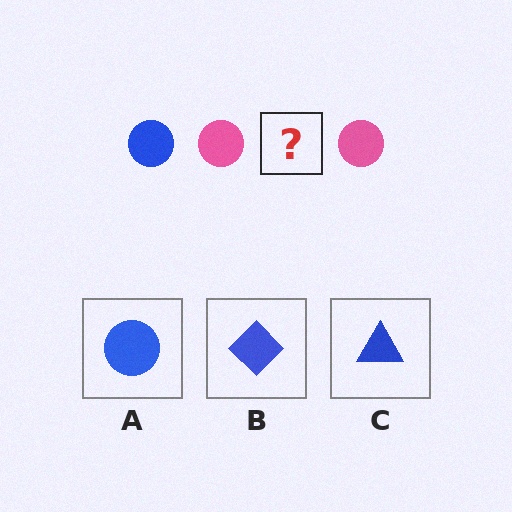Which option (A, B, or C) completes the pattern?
A.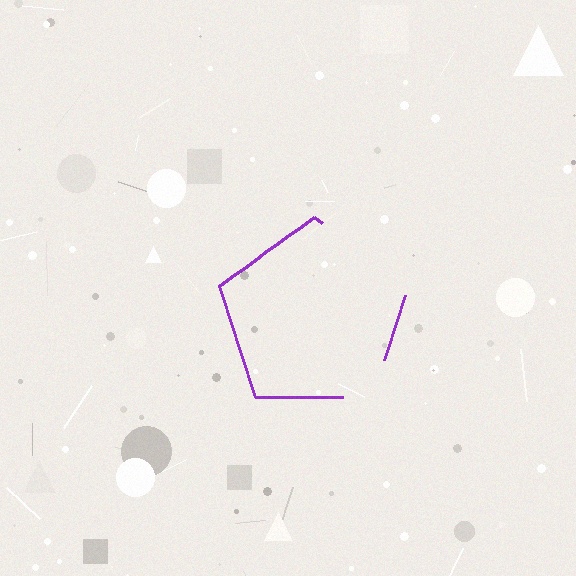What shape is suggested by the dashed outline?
The dashed outline suggests a pentagon.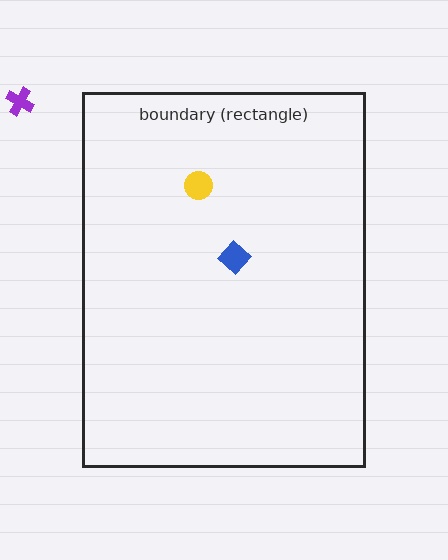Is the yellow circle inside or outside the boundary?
Inside.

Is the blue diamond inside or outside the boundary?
Inside.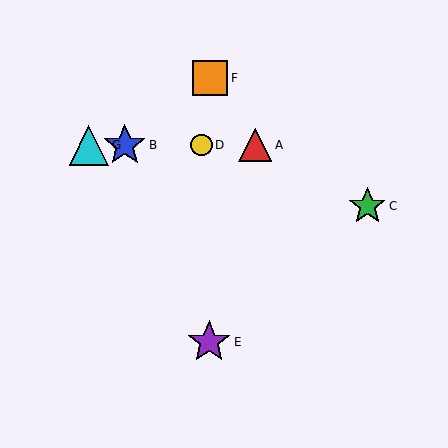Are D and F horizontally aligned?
No, D is at y≈145 and F is at y≈78.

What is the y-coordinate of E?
Object E is at y≈342.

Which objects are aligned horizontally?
Objects A, B, D, G are aligned horizontally.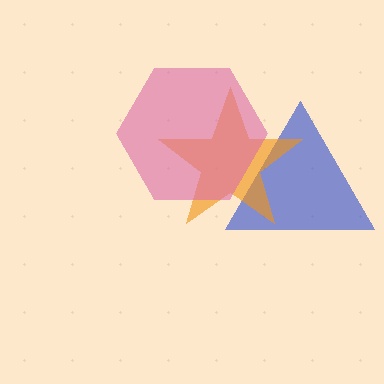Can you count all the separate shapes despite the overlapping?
Yes, there are 3 separate shapes.